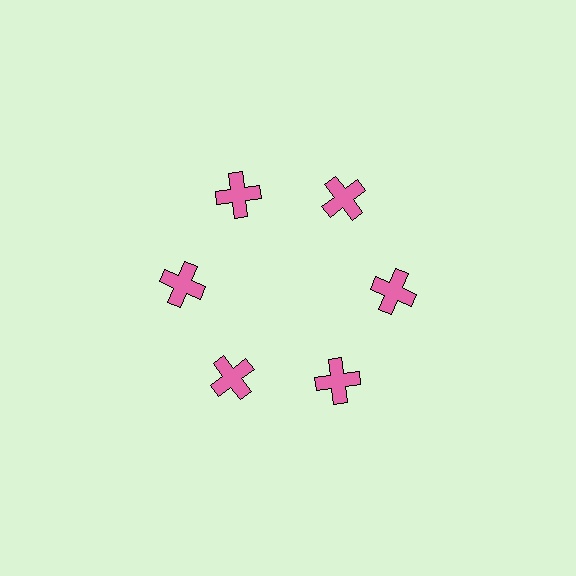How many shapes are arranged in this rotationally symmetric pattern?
There are 6 shapes, arranged in 6 groups of 1.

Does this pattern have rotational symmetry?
Yes, this pattern has 6-fold rotational symmetry. It looks the same after rotating 60 degrees around the center.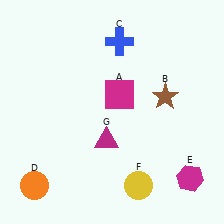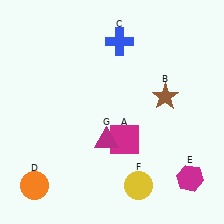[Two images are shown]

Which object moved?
The magenta square (A) moved down.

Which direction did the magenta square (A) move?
The magenta square (A) moved down.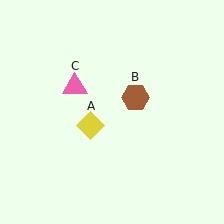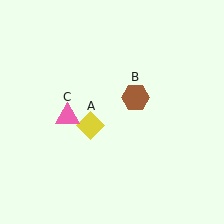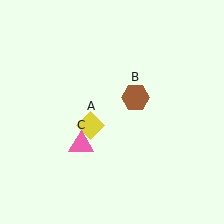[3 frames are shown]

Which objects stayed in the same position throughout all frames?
Yellow diamond (object A) and brown hexagon (object B) remained stationary.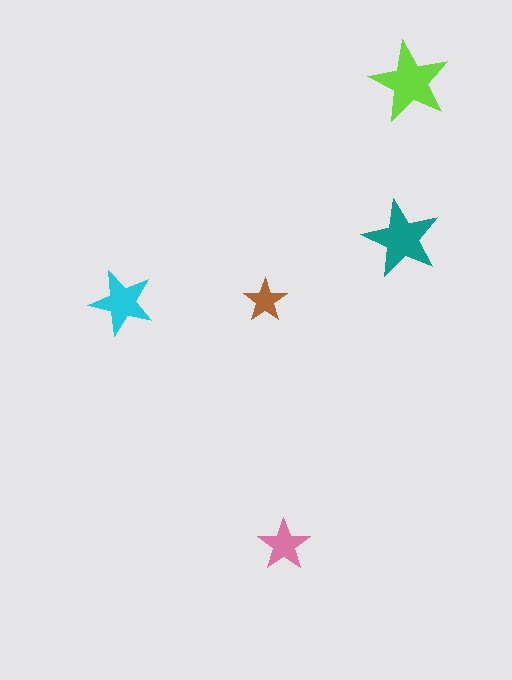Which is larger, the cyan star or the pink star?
The cyan one.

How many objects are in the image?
There are 5 objects in the image.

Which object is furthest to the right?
The lime star is rightmost.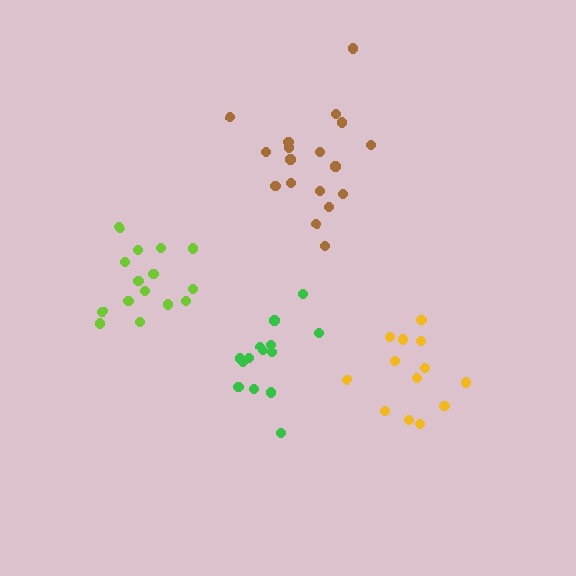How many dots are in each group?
Group 1: 14 dots, Group 2: 18 dots, Group 3: 13 dots, Group 4: 15 dots (60 total).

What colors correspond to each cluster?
The clusters are colored: green, brown, yellow, lime.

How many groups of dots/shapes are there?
There are 4 groups.